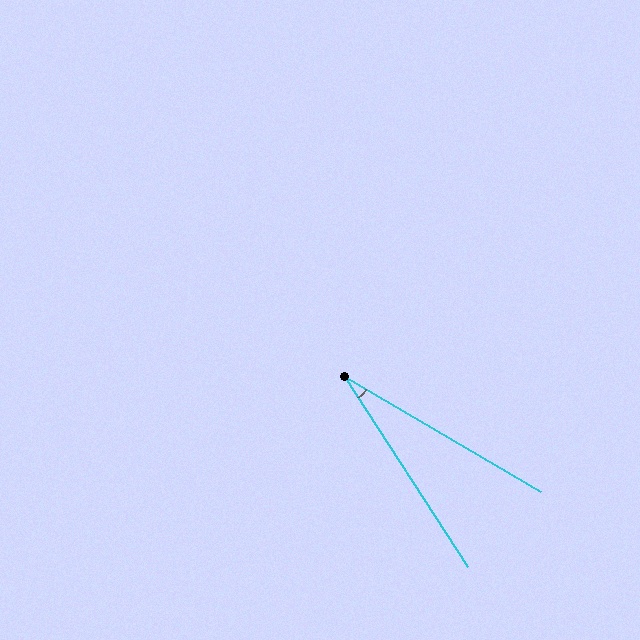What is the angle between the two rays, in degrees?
Approximately 27 degrees.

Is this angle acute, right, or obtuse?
It is acute.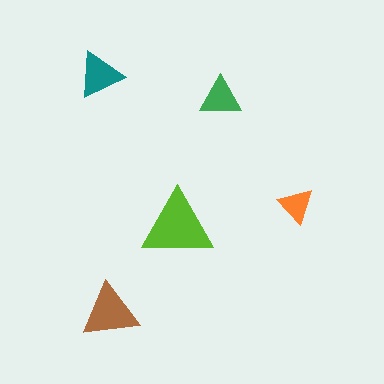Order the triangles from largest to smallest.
the lime one, the brown one, the teal one, the green one, the orange one.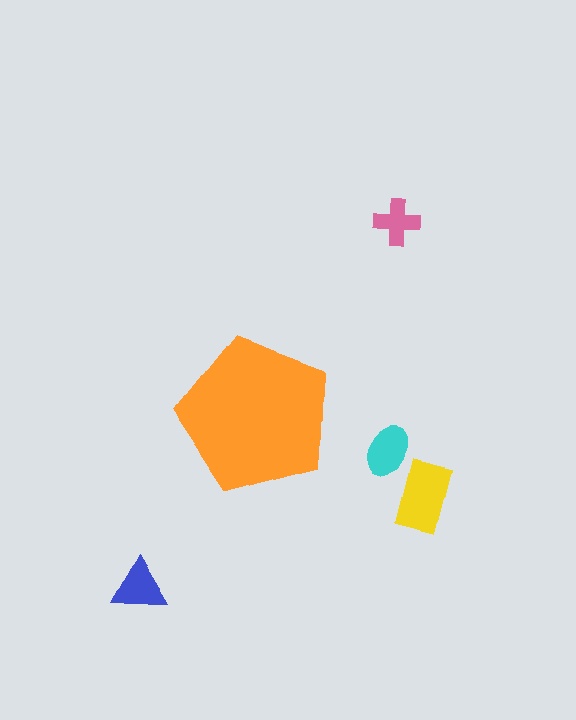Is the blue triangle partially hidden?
No, the blue triangle is fully visible.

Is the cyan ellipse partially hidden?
No, the cyan ellipse is fully visible.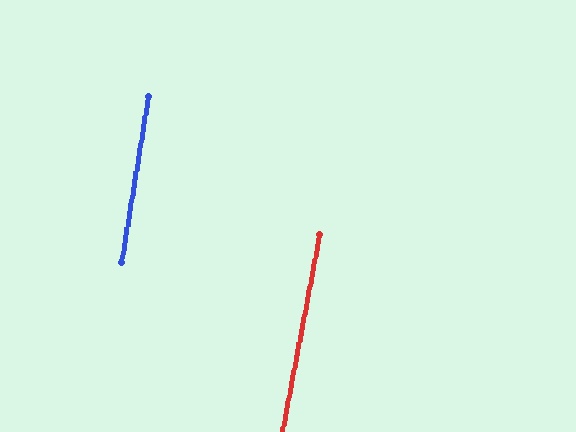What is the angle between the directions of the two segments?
Approximately 2 degrees.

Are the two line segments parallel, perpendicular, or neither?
Parallel — their directions differ by only 1.6°.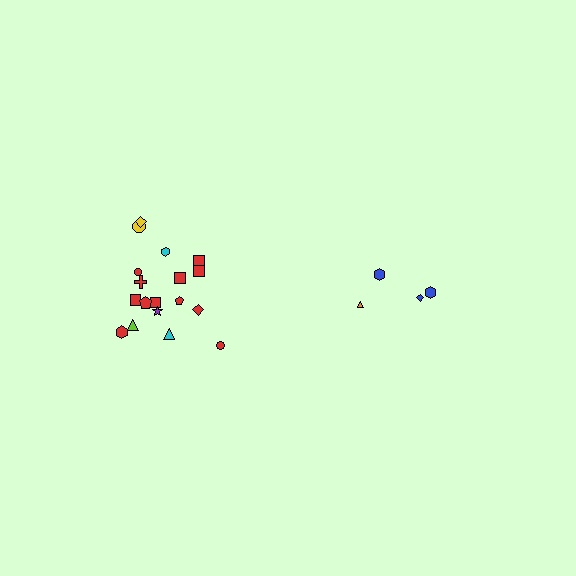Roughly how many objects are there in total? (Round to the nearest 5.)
Roughly 20 objects in total.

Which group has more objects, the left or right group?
The left group.